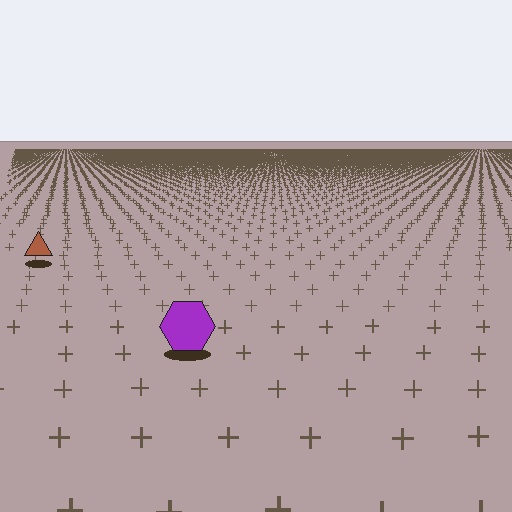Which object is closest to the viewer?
The purple hexagon is closest. The texture marks near it are larger and more spread out.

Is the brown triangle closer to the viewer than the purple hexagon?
No. The purple hexagon is closer — you can tell from the texture gradient: the ground texture is coarser near it.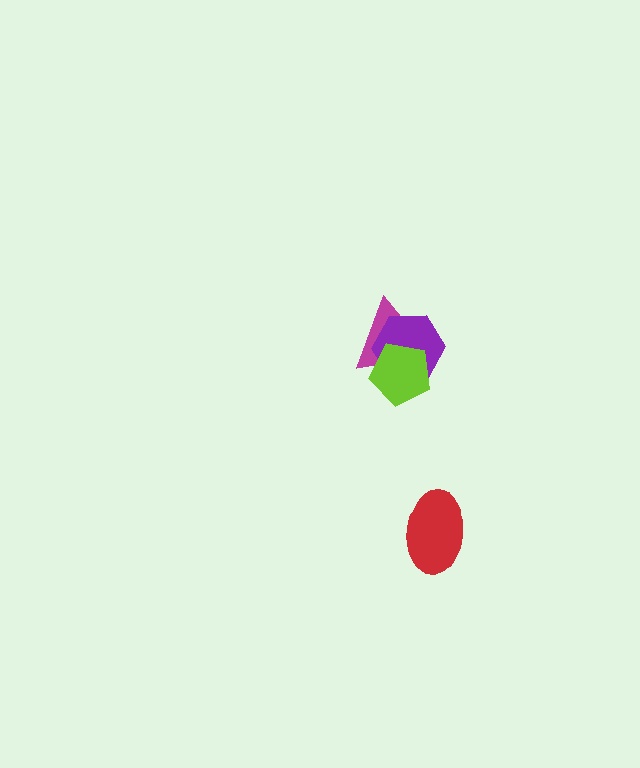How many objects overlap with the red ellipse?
0 objects overlap with the red ellipse.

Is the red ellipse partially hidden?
No, no other shape covers it.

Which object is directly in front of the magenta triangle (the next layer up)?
The purple hexagon is directly in front of the magenta triangle.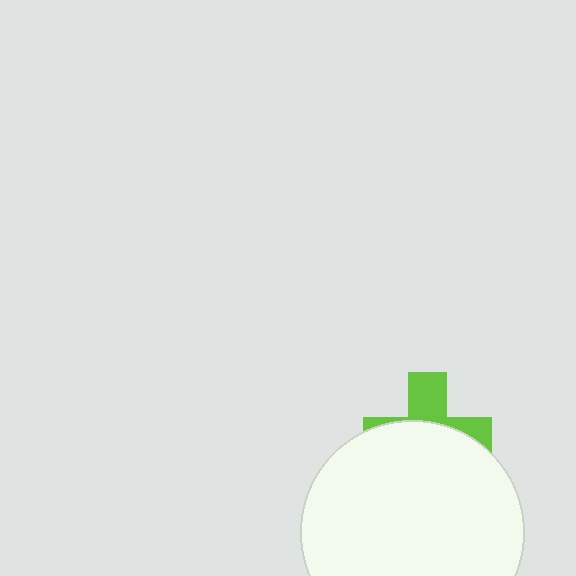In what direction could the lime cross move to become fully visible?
The lime cross could move up. That would shift it out from behind the white circle entirely.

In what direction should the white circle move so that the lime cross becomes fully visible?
The white circle should move down. That is the shortest direction to clear the overlap and leave the lime cross fully visible.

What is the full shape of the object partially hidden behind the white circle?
The partially hidden object is a lime cross.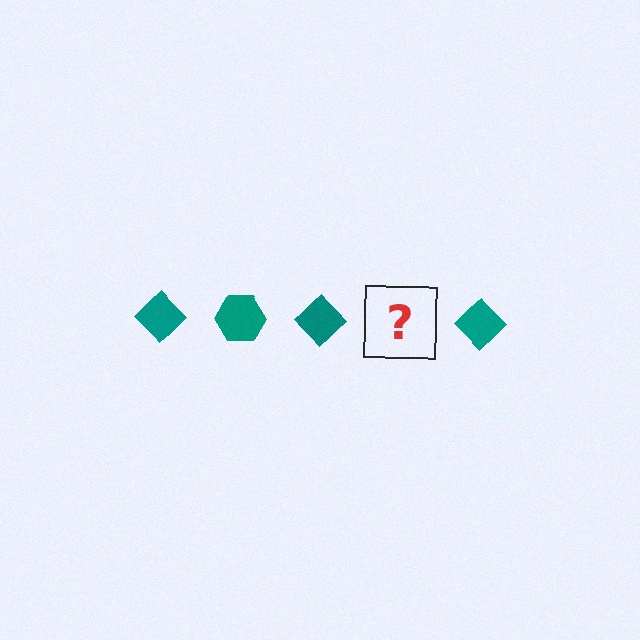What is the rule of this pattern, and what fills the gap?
The rule is that the pattern cycles through diamond, hexagon shapes in teal. The gap should be filled with a teal hexagon.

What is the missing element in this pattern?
The missing element is a teal hexagon.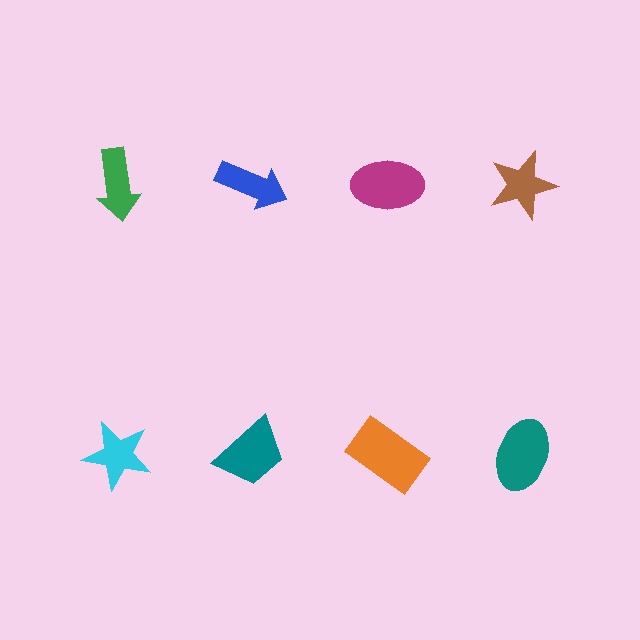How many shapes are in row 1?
4 shapes.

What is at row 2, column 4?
A teal ellipse.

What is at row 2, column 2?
A teal trapezoid.